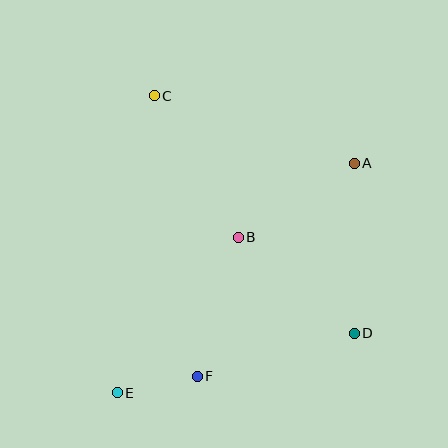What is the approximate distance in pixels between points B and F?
The distance between B and F is approximately 145 pixels.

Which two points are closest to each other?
Points E and F are closest to each other.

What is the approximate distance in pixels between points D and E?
The distance between D and E is approximately 245 pixels.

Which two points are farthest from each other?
Points A and E are farthest from each other.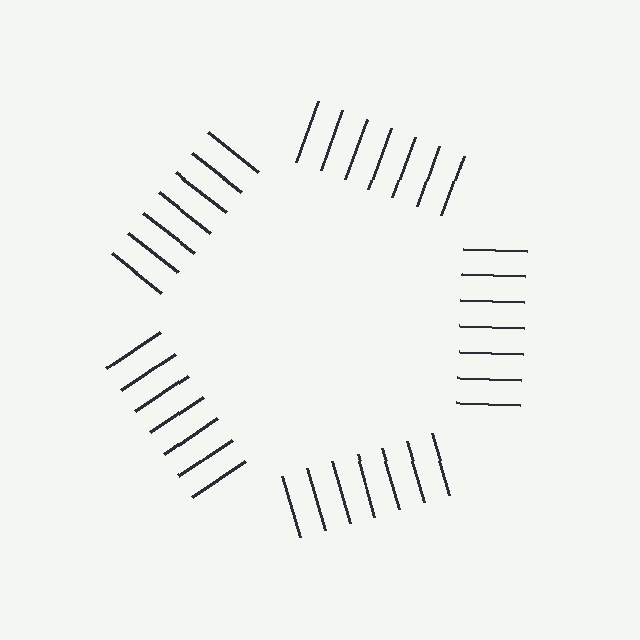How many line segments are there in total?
35 — 7 along each of the 5 edges.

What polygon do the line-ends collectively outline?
An illusory pentagon — the line segments terminate on its edges but no continuous stroke is drawn.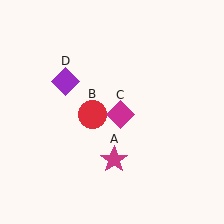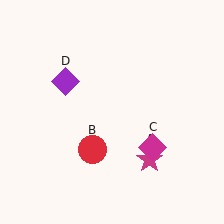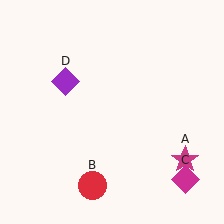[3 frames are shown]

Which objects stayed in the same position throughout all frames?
Purple diamond (object D) remained stationary.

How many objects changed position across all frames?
3 objects changed position: magenta star (object A), red circle (object B), magenta diamond (object C).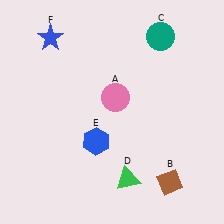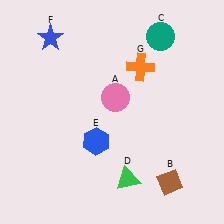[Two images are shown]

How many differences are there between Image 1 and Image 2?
There is 1 difference between the two images.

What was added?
An orange cross (G) was added in Image 2.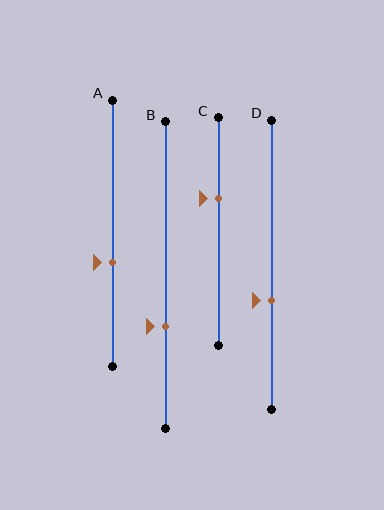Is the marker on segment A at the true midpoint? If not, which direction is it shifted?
No, the marker on segment A is shifted downward by about 11% of the segment length.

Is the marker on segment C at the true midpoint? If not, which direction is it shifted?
No, the marker on segment C is shifted upward by about 15% of the segment length.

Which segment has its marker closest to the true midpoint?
Segment A has its marker closest to the true midpoint.